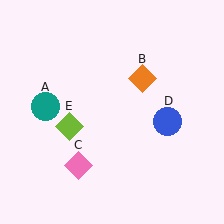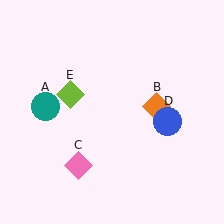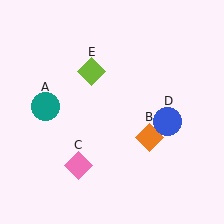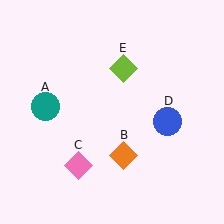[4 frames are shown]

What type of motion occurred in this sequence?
The orange diamond (object B), lime diamond (object E) rotated clockwise around the center of the scene.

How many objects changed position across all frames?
2 objects changed position: orange diamond (object B), lime diamond (object E).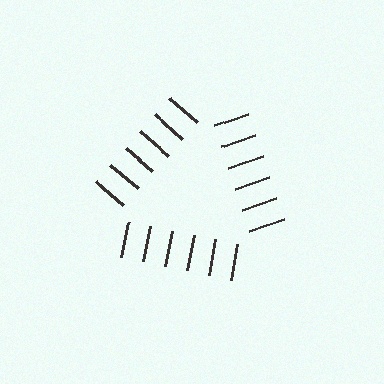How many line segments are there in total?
18 — 6 along each of the 3 edges.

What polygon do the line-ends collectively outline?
An illusory triangle — the line segments terminate on its edges but no continuous stroke is drawn.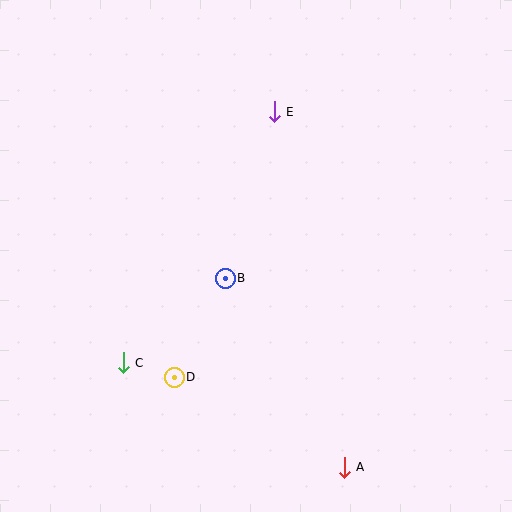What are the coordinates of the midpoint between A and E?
The midpoint between A and E is at (309, 290).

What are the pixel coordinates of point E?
Point E is at (274, 112).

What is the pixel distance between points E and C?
The distance between E and C is 293 pixels.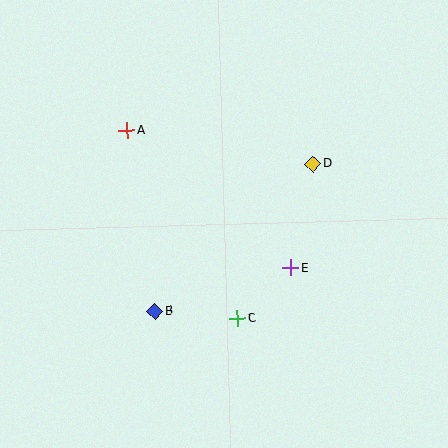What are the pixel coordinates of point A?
Point A is at (127, 131).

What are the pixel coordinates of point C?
Point C is at (238, 319).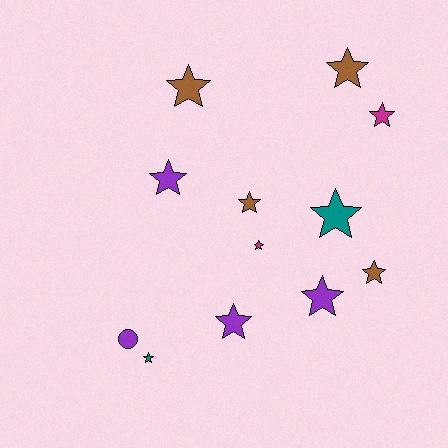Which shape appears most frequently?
Star, with 11 objects.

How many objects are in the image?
There are 12 objects.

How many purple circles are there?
There is 1 purple circle.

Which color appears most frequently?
Brown, with 4 objects.